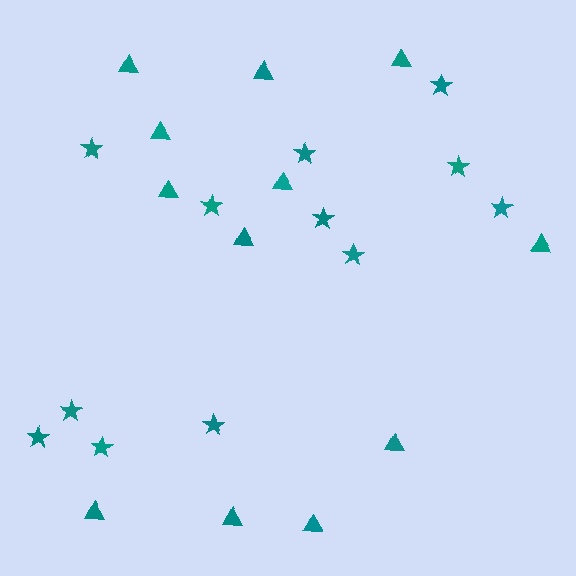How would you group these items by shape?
There are 2 groups: one group of stars (12) and one group of triangles (12).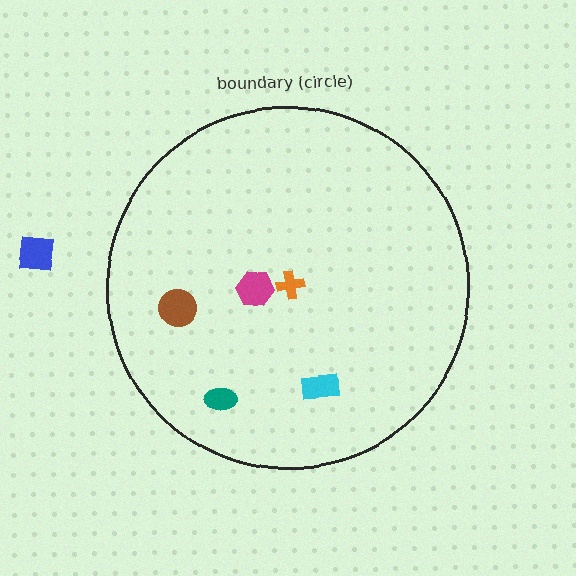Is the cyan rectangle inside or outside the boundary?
Inside.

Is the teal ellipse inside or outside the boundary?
Inside.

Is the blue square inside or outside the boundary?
Outside.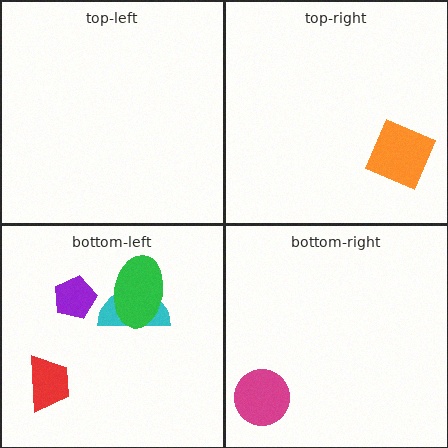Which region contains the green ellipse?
The bottom-left region.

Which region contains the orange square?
The top-right region.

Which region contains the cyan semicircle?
The bottom-left region.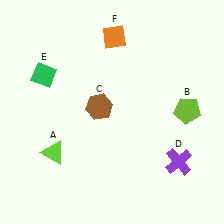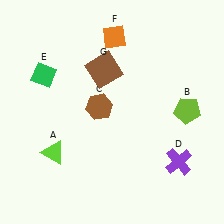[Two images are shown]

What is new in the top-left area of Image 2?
A brown square (G) was added in the top-left area of Image 2.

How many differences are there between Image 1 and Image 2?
There is 1 difference between the two images.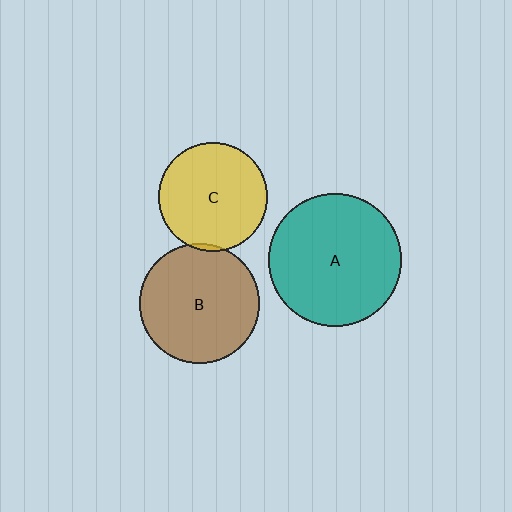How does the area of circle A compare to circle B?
Approximately 1.2 times.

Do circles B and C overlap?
Yes.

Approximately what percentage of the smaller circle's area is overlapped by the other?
Approximately 5%.